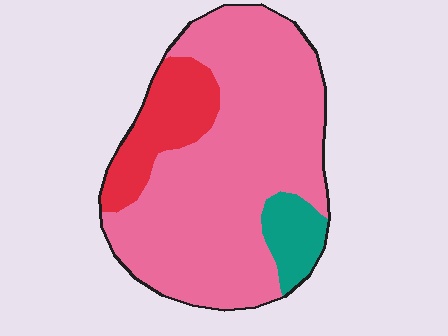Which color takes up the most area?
Pink, at roughly 75%.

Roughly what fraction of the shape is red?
Red takes up less than a quarter of the shape.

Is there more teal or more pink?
Pink.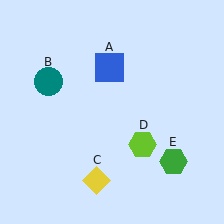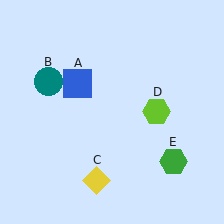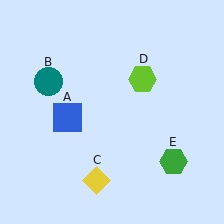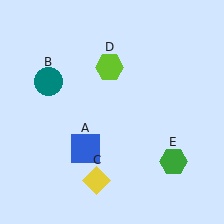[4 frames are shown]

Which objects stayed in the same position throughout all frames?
Teal circle (object B) and yellow diamond (object C) and green hexagon (object E) remained stationary.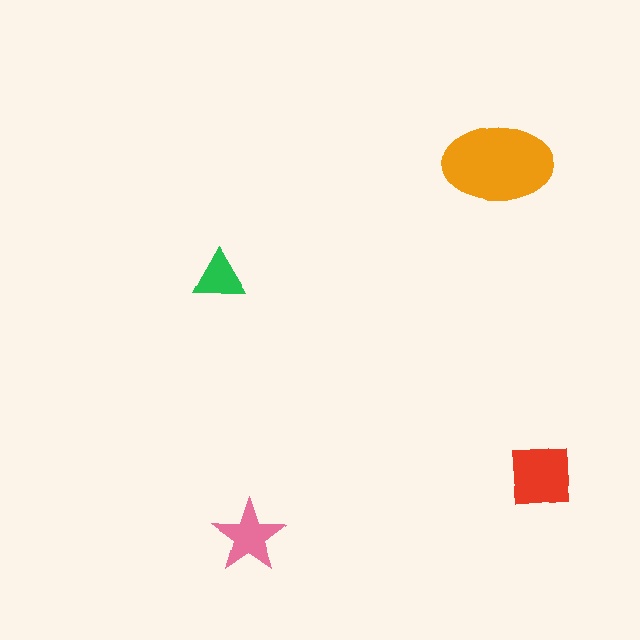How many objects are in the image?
There are 4 objects in the image.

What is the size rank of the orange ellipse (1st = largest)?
1st.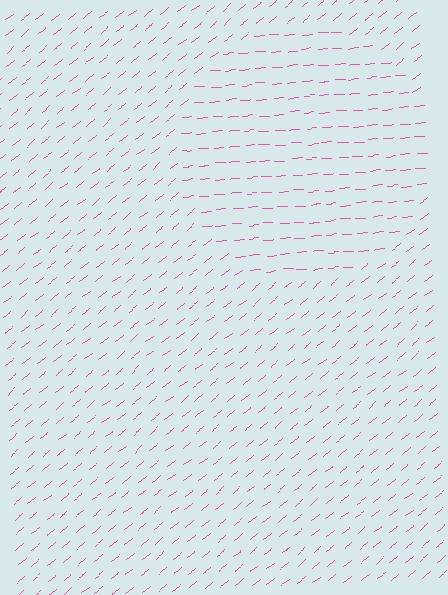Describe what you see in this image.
The image is filled with small pink line segments. A circle region in the image has lines oriented differently from the surrounding lines, creating a visible texture boundary.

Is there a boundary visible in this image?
Yes, there is a texture boundary formed by a change in line orientation.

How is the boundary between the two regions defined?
The boundary is defined purely by a change in line orientation (approximately 35 degrees difference). All lines are the same color and thickness.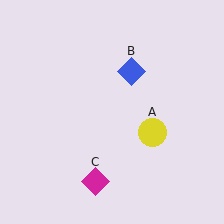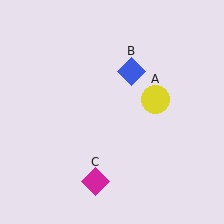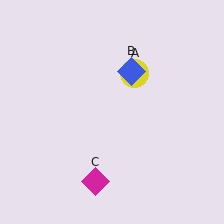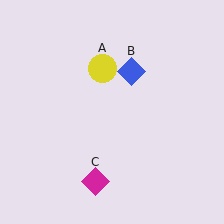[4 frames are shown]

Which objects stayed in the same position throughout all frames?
Blue diamond (object B) and magenta diamond (object C) remained stationary.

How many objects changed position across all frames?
1 object changed position: yellow circle (object A).